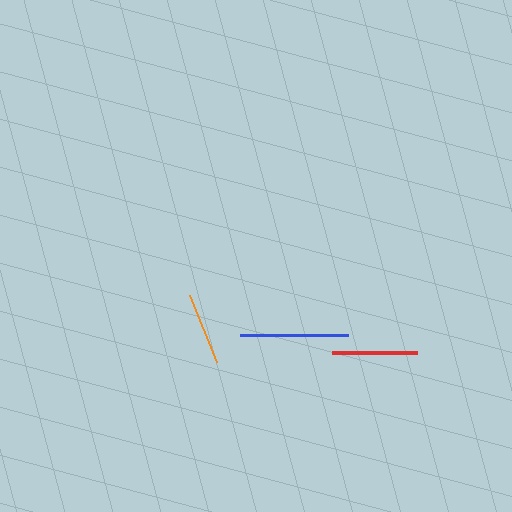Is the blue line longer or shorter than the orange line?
The blue line is longer than the orange line.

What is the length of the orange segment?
The orange segment is approximately 73 pixels long.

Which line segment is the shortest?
The orange line is the shortest at approximately 73 pixels.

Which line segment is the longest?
The blue line is the longest at approximately 108 pixels.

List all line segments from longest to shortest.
From longest to shortest: blue, red, orange.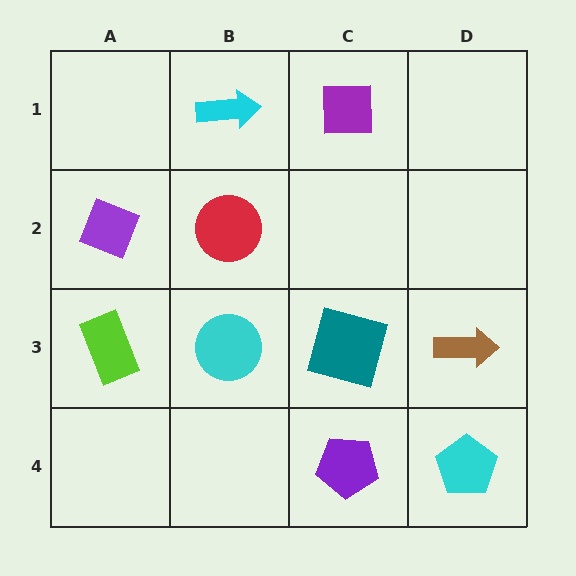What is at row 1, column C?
A purple square.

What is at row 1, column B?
A cyan arrow.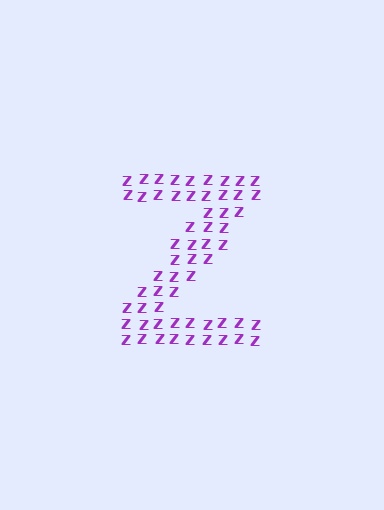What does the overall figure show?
The overall figure shows the letter Z.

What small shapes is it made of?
It is made of small letter Z's.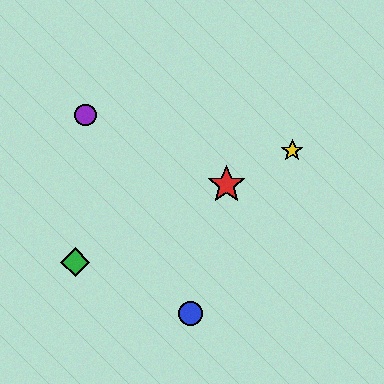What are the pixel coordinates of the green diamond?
The green diamond is at (75, 262).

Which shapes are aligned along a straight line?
The red star, the green diamond, the yellow star are aligned along a straight line.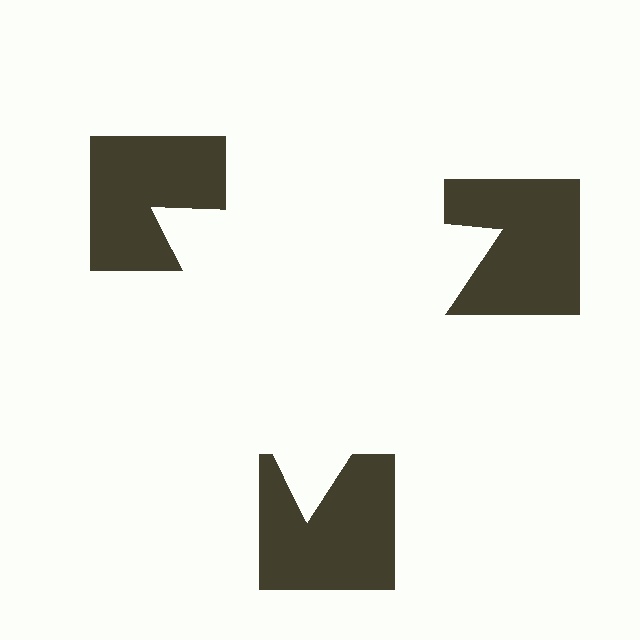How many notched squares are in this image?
There are 3 — one at each vertex of the illusory triangle.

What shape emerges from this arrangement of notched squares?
An illusory triangle — its edges are inferred from the aligned wedge cuts in the notched squares, not physically drawn.